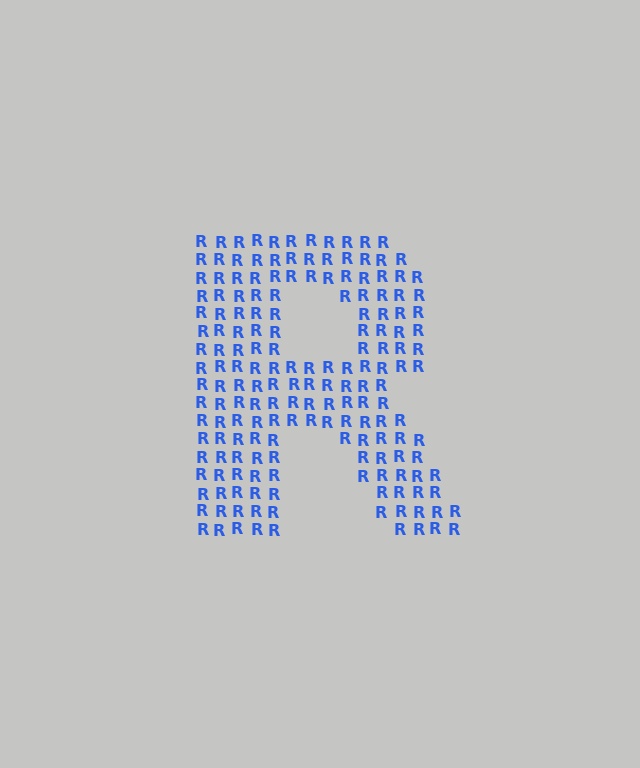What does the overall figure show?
The overall figure shows the letter R.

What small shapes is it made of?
It is made of small letter R's.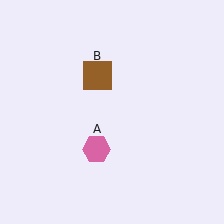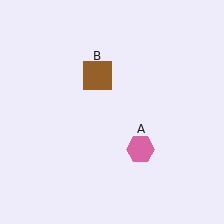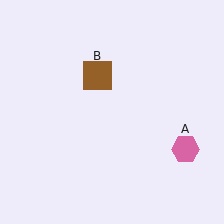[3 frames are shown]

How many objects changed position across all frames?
1 object changed position: pink hexagon (object A).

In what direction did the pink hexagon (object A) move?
The pink hexagon (object A) moved right.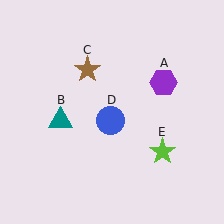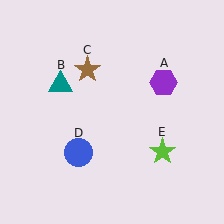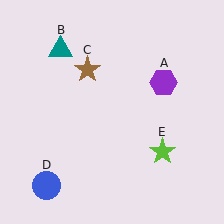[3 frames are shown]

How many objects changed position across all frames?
2 objects changed position: teal triangle (object B), blue circle (object D).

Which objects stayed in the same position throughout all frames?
Purple hexagon (object A) and brown star (object C) and lime star (object E) remained stationary.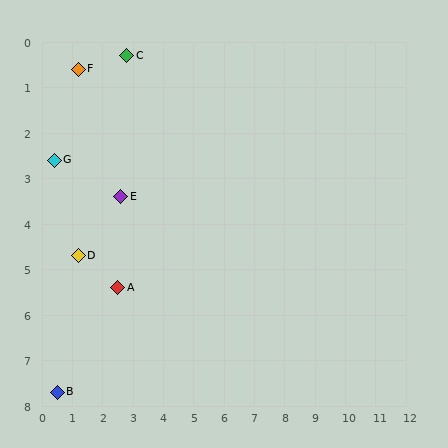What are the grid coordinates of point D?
Point D is at approximately (1.2, 4.7).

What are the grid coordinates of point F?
Point F is at approximately (1.2, 0.6).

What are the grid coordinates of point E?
Point E is at approximately (2.6, 3.4).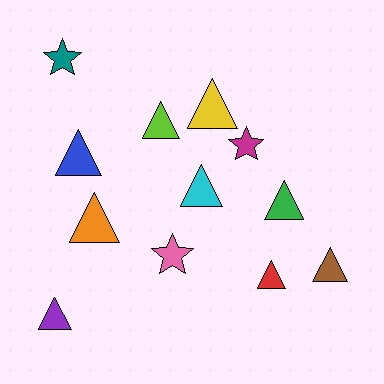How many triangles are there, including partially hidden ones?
There are 9 triangles.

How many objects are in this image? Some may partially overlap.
There are 12 objects.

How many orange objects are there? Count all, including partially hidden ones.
There is 1 orange object.